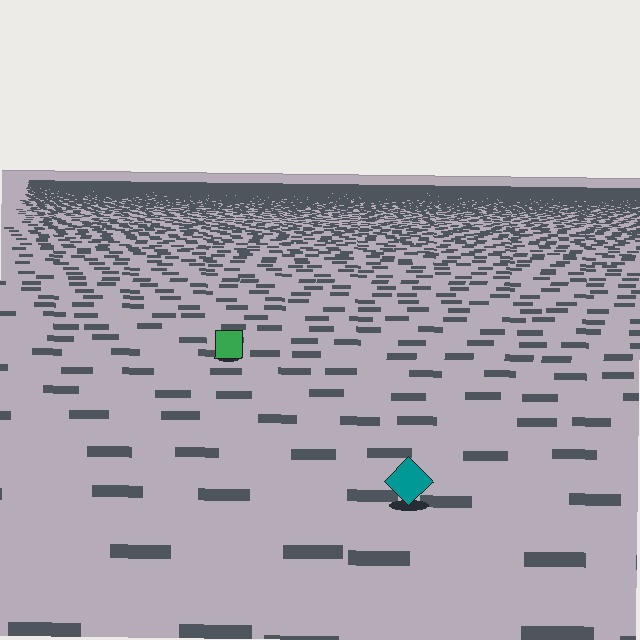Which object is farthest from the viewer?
The green square is farthest from the viewer. It appears smaller and the ground texture around it is denser.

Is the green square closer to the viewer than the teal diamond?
No. The teal diamond is closer — you can tell from the texture gradient: the ground texture is coarser near it.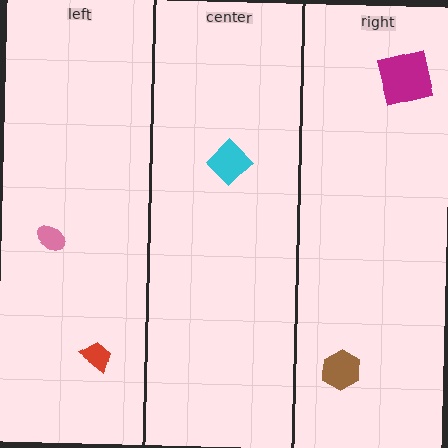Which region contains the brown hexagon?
The right region.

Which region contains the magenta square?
The right region.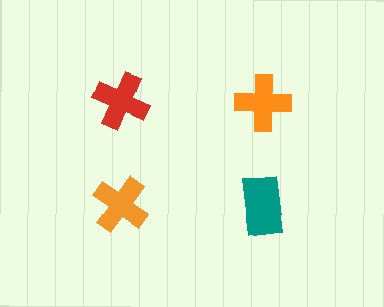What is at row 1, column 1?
A red cross.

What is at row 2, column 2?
A teal rectangle.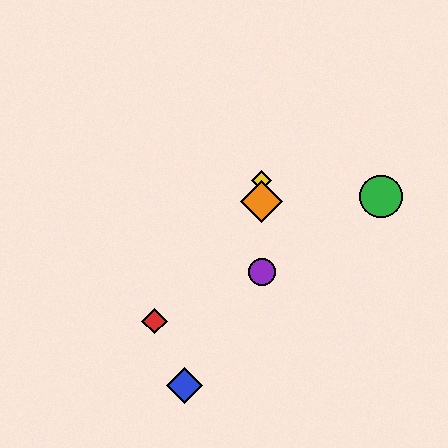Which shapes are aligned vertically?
The yellow diamond, the purple circle, the orange diamond are aligned vertically.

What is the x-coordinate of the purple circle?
The purple circle is at x≈262.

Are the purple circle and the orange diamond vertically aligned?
Yes, both are at x≈262.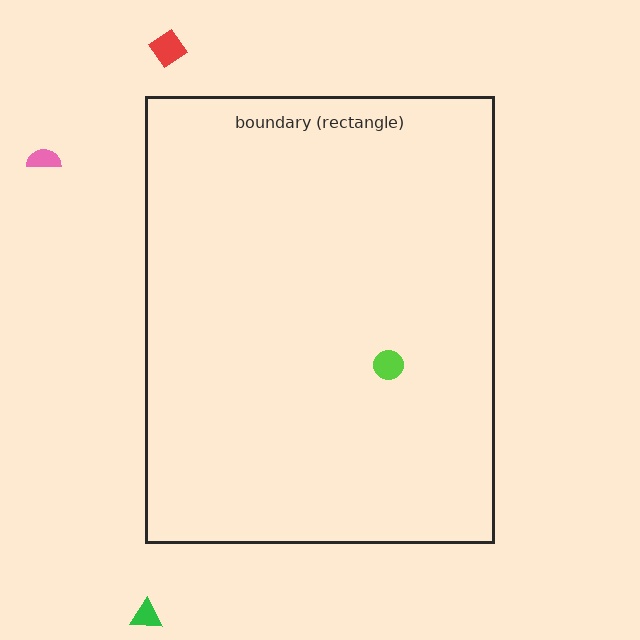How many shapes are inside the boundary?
1 inside, 3 outside.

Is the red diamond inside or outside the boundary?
Outside.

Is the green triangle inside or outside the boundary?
Outside.